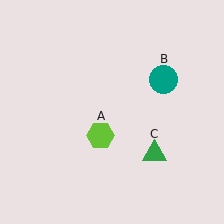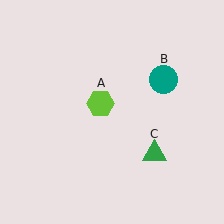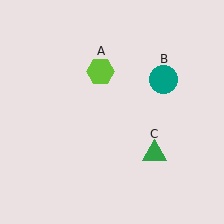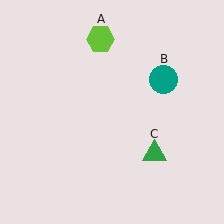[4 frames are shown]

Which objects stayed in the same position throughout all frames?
Teal circle (object B) and green triangle (object C) remained stationary.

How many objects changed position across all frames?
1 object changed position: lime hexagon (object A).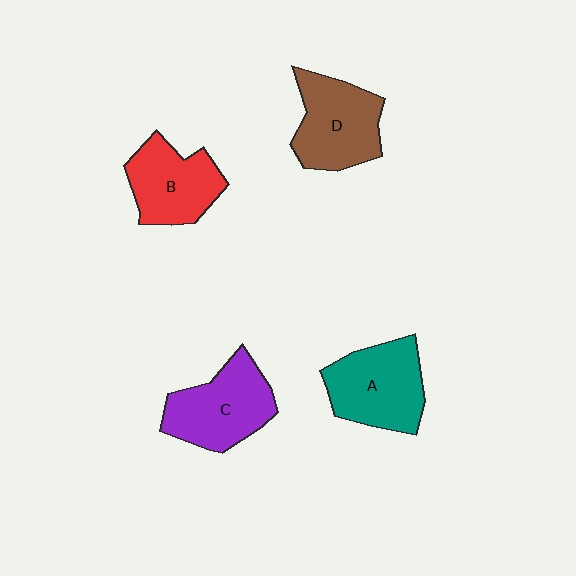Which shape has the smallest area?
Shape B (red).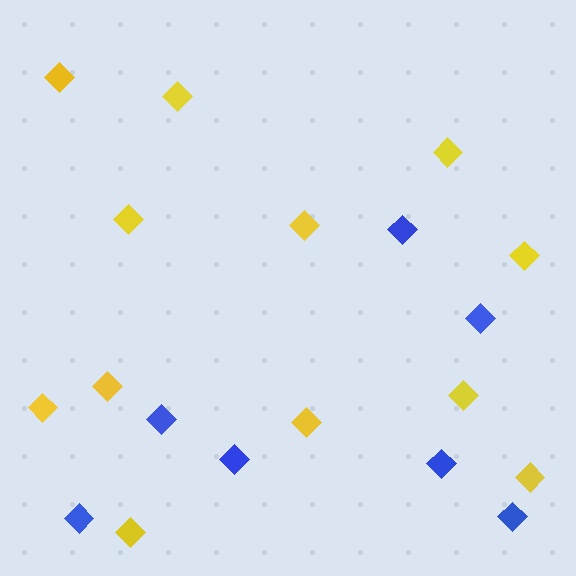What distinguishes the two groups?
There are 2 groups: one group of blue diamonds (7) and one group of yellow diamonds (12).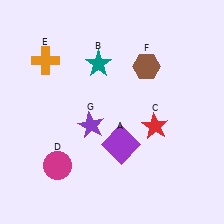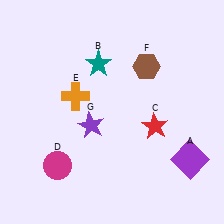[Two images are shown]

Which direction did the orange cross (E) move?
The orange cross (E) moved down.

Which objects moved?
The objects that moved are: the purple square (A), the orange cross (E).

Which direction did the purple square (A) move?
The purple square (A) moved right.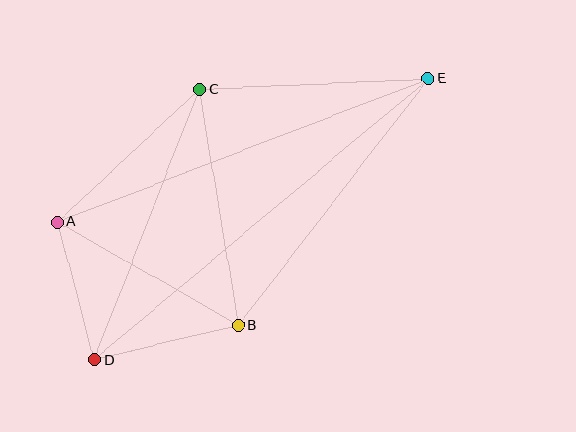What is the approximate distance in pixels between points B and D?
The distance between B and D is approximately 148 pixels.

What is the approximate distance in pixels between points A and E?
The distance between A and E is approximately 397 pixels.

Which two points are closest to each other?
Points A and D are closest to each other.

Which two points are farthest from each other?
Points D and E are farthest from each other.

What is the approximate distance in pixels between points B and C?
The distance between B and C is approximately 239 pixels.